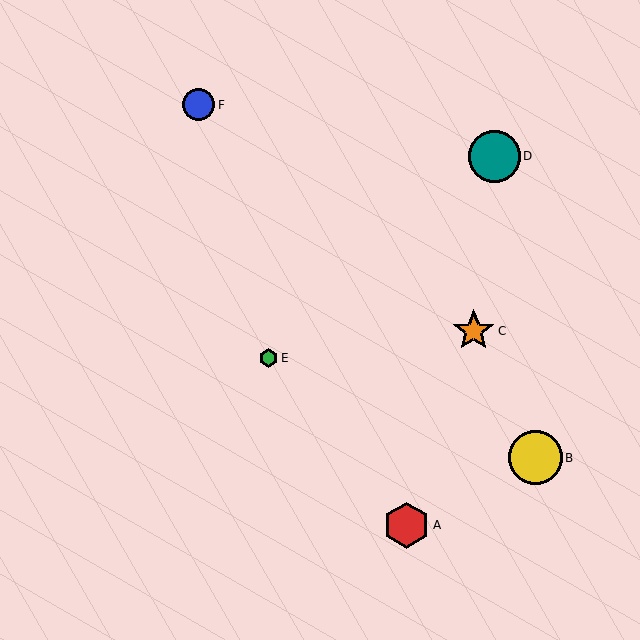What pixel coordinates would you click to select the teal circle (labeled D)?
Click at (495, 156) to select the teal circle D.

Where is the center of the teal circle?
The center of the teal circle is at (495, 156).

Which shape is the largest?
The yellow circle (labeled B) is the largest.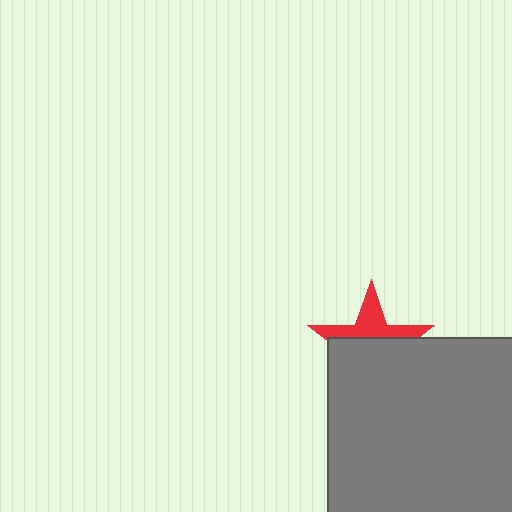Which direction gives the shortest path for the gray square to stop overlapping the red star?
Moving down gives the shortest separation.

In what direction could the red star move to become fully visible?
The red star could move up. That would shift it out from behind the gray square entirely.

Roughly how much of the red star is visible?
A small part of it is visible (roughly 40%).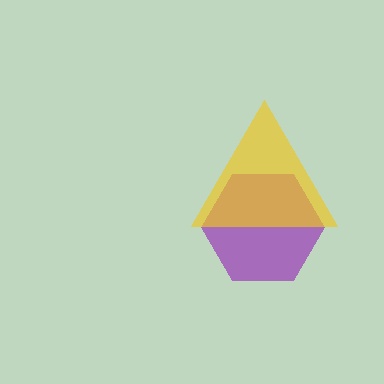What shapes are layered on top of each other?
The layered shapes are: a purple hexagon, a yellow triangle.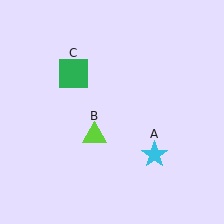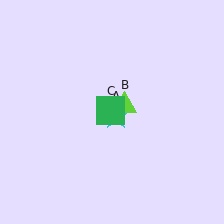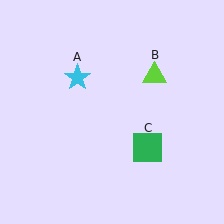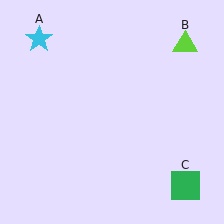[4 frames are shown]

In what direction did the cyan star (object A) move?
The cyan star (object A) moved up and to the left.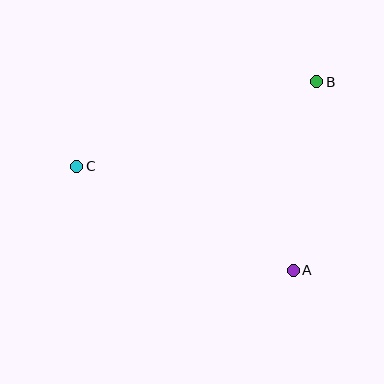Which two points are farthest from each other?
Points B and C are farthest from each other.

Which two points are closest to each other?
Points A and B are closest to each other.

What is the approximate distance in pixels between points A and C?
The distance between A and C is approximately 240 pixels.